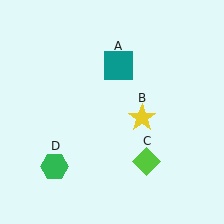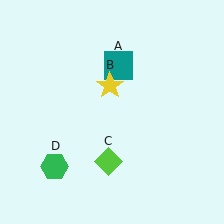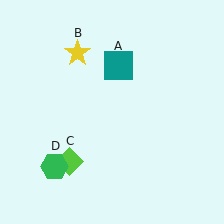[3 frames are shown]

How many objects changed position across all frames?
2 objects changed position: yellow star (object B), lime diamond (object C).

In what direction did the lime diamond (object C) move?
The lime diamond (object C) moved left.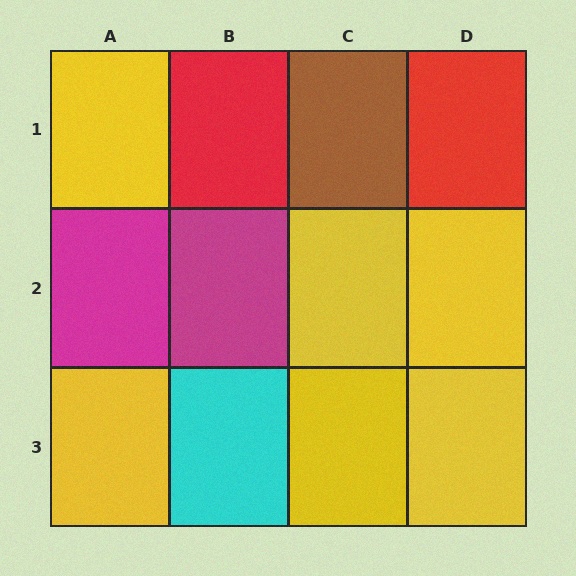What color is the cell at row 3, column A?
Yellow.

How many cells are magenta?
2 cells are magenta.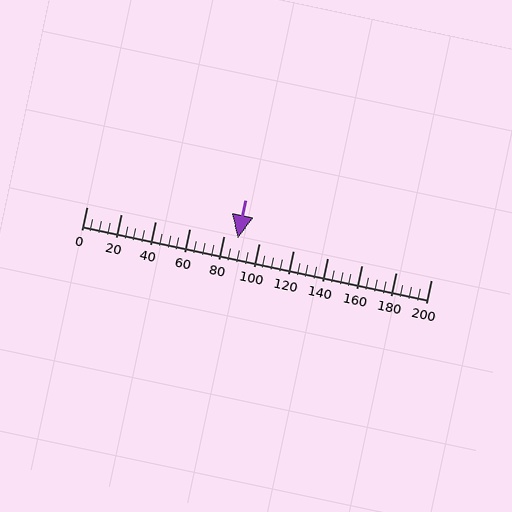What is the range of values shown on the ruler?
The ruler shows values from 0 to 200.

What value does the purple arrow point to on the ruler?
The purple arrow points to approximately 88.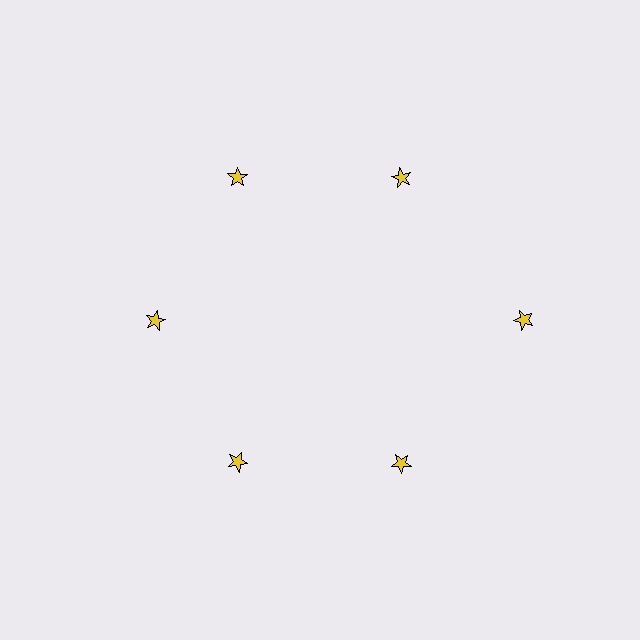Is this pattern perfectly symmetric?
No. The 6 yellow stars are arranged in a ring, but one element near the 3 o'clock position is pushed outward from the center, breaking the 6-fold rotational symmetry.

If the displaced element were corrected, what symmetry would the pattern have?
It would have 6-fold rotational symmetry — the pattern would map onto itself every 60 degrees.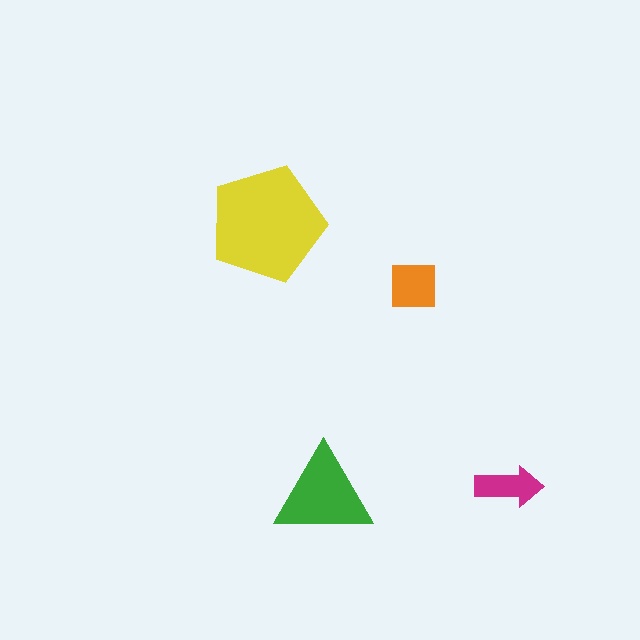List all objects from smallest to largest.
The magenta arrow, the orange square, the green triangle, the yellow pentagon.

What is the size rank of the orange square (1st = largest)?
3rd.